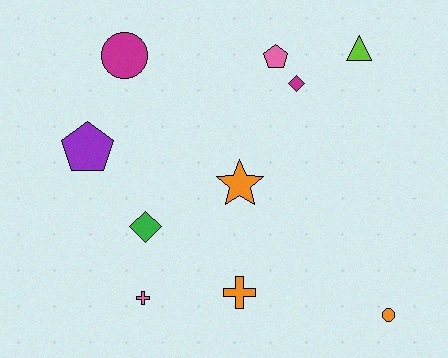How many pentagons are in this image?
There are 2 pentagons.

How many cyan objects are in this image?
There are no cyan objects.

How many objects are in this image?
There are 10 objects.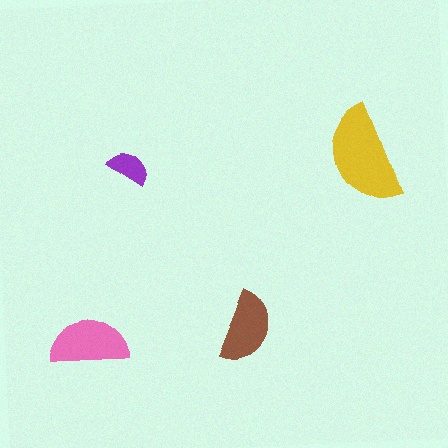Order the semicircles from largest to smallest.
the yellow one, the pink one, the brown one, the purple one.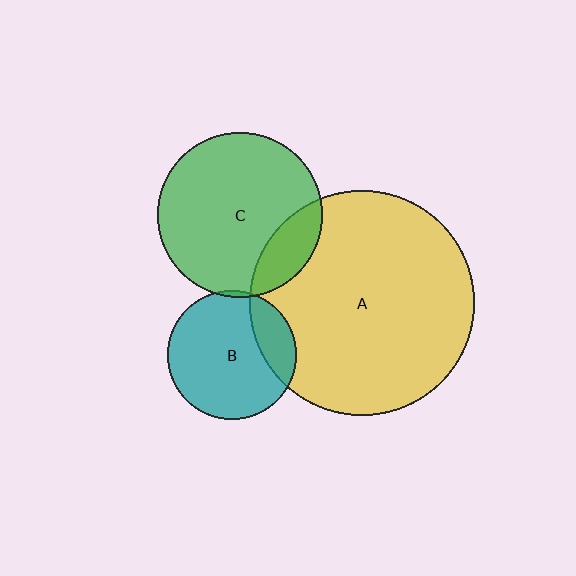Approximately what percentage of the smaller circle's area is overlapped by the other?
Approximately 5%.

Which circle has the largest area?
Circle A (yellow).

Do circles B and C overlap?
Yes.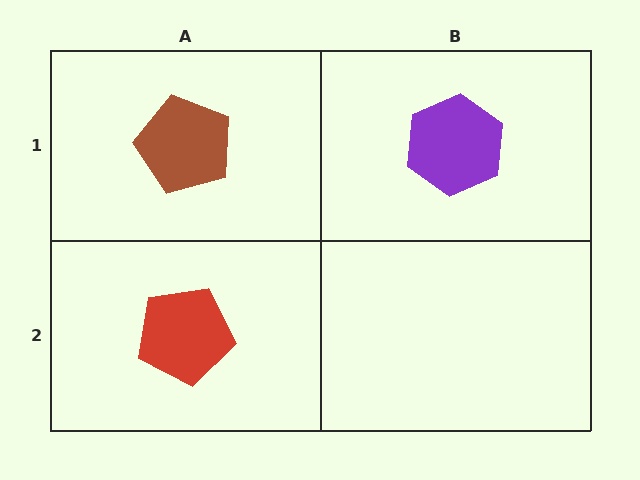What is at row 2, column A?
A red pentagon.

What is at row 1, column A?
A brown pentagon.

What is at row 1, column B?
A purple hexagon.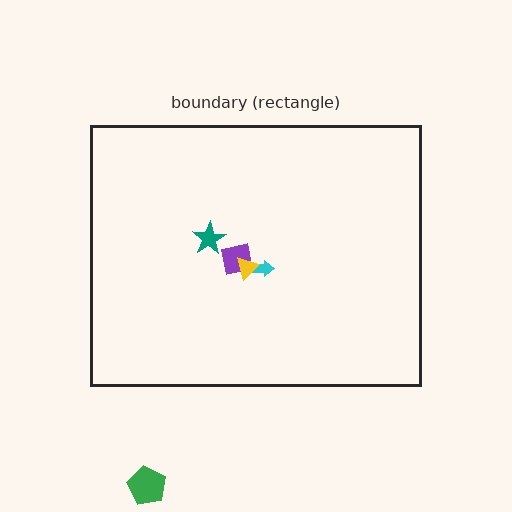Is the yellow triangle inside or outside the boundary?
Inside.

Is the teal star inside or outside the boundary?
Inside.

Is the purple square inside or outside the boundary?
Inside.